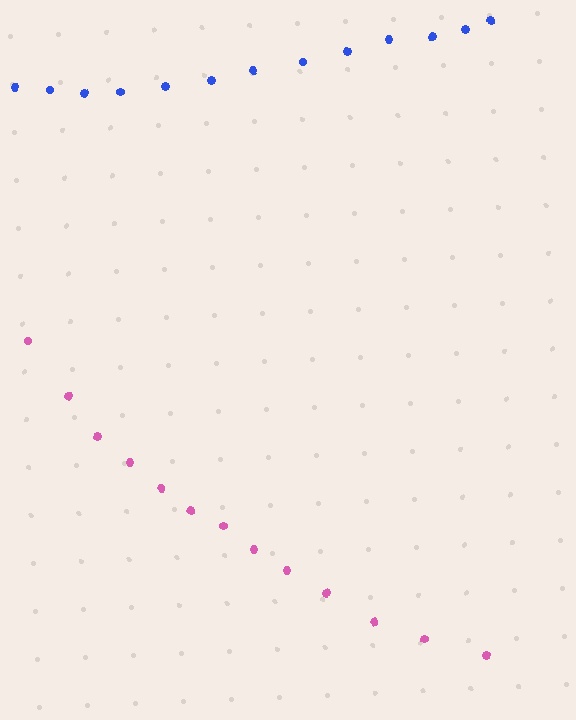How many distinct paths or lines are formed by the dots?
There are 2 distinct paths.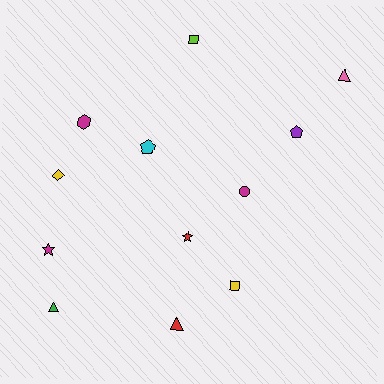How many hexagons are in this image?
There is 1 hexagon.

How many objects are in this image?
There are 12 objects.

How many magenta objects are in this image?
There are 3 magenta objects.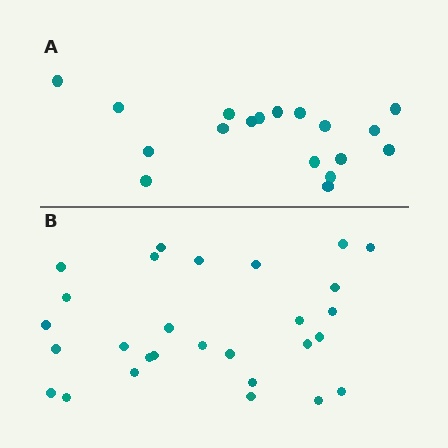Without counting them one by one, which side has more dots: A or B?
Region B (the bottom region) has more dots.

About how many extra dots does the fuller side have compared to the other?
Region B has roughly 10 or so more dots than region A.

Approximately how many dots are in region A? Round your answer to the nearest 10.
About 20 dots. (The exact count is 18, which rounds to 20.)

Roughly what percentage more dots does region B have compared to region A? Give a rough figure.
About 55% more.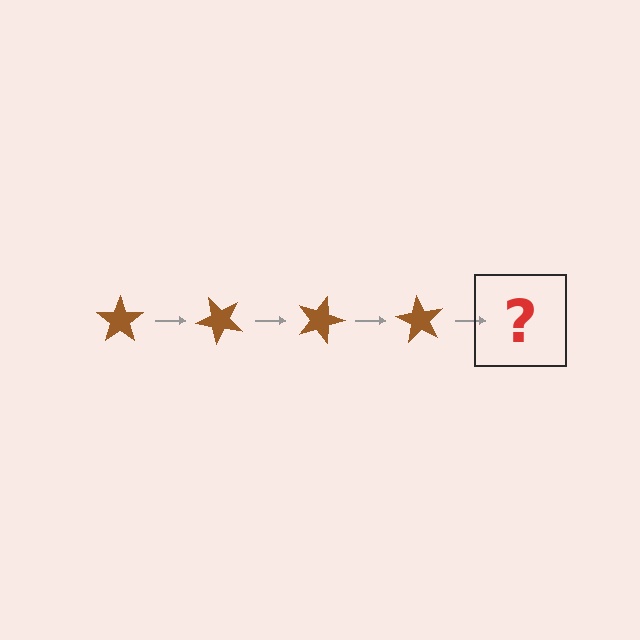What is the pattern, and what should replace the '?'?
The pattern is that the star rotates 45 degrees each step. The '?' should be a brown star rotated 180 degrees.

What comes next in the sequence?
The next element should be a brown star rotated 180 degrees.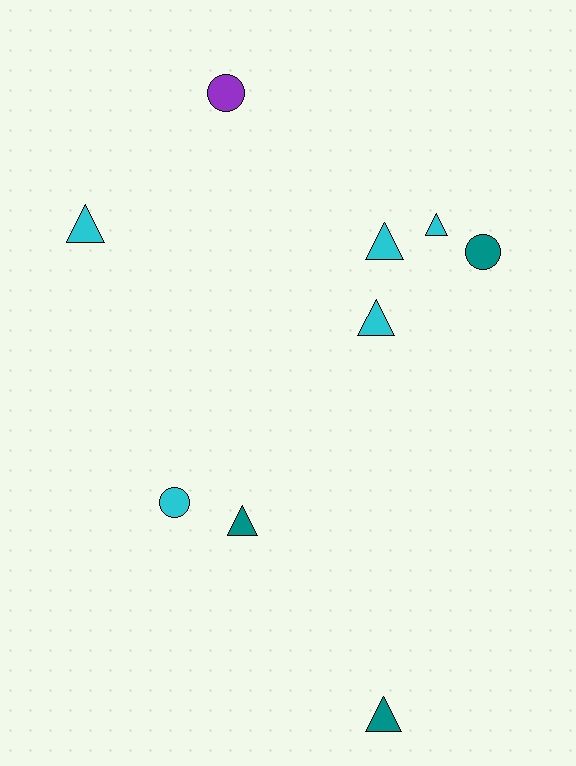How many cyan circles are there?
There is 1 cyan circle.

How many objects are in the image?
There are 9 objects.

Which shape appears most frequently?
Triangle, with 6 objects.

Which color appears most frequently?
Cyan, with 5 objects.